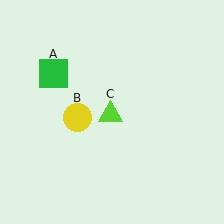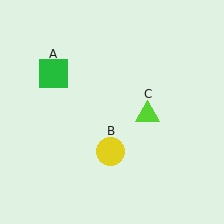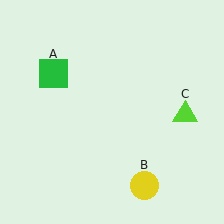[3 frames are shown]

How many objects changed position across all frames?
2 objects changed position: yellow circle (object B), lime triangle (object C).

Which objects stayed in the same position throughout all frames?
Green square (object A) remained stationary.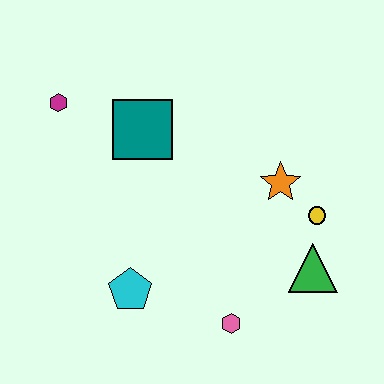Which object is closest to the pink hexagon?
The green triangle is closest to the pink hexagon.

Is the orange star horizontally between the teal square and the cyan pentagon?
No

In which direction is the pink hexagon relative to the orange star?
The pink hexagon is below the orange star.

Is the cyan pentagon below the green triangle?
Yes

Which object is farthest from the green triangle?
The magenta hexagon is farthest from the green triangle.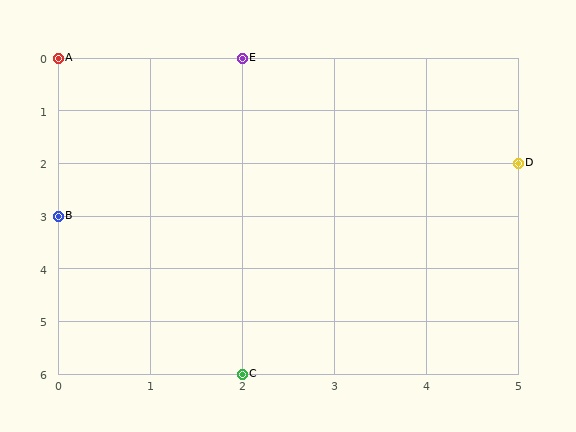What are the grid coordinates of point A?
Point A is at grid coordinates (0, 0).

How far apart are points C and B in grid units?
Points C and B are 2 columns and 3 rows apart (about 3.6 grid units diagonally).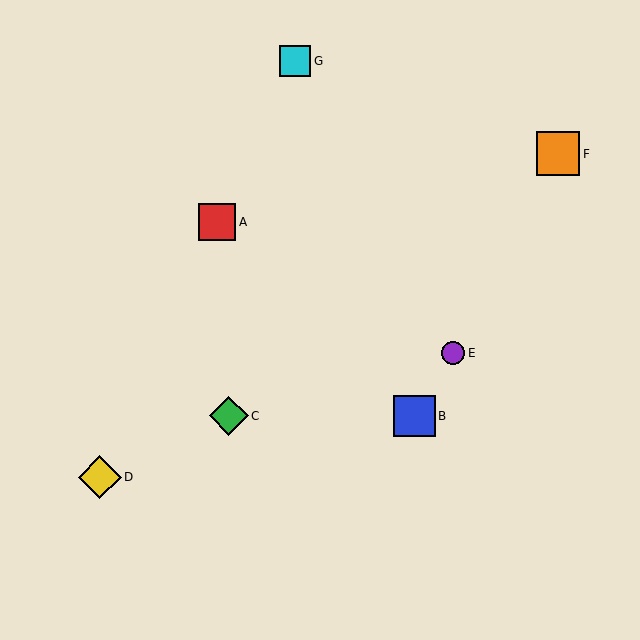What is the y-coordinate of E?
Object E is at y≈353.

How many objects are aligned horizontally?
2 objects (B, C) are aligned horizontally.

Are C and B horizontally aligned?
Yes, both are at y≈416.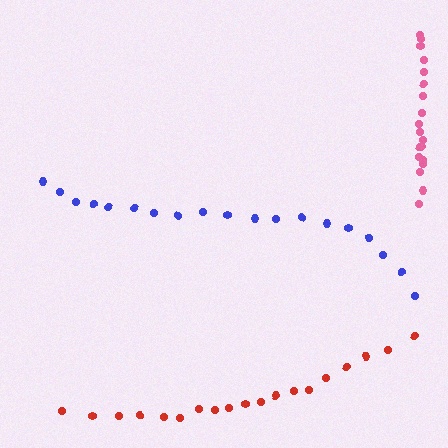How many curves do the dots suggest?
There are 3 distinct paths.